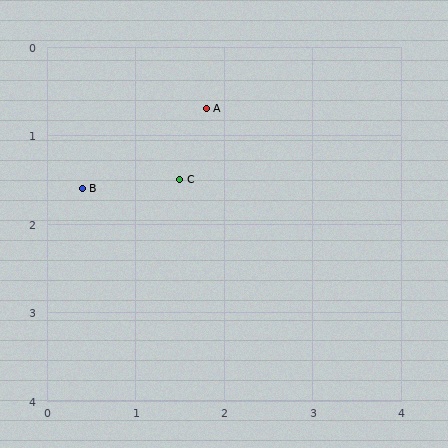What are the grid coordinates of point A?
Point A is at approximately (1.8, 0.7).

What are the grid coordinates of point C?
Point C is at approximately (1.5, 1.5).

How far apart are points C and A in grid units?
Points C and A are about 0.9 grid units apart.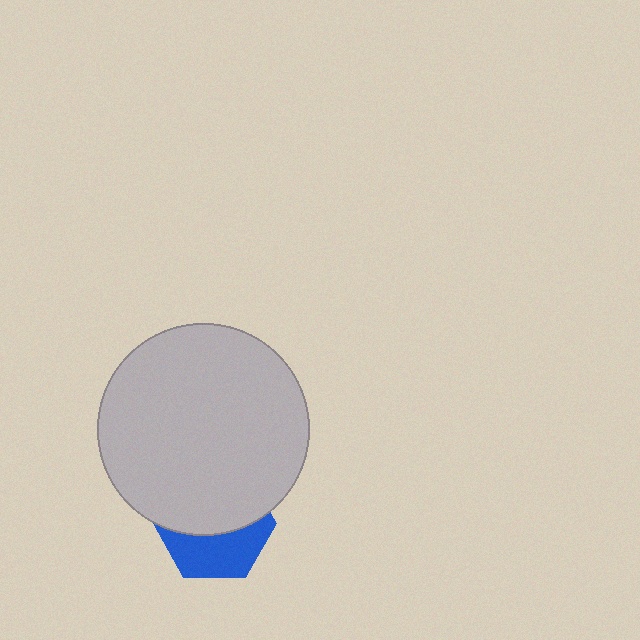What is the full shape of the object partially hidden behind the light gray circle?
The partially hidden object is a blue hexagon.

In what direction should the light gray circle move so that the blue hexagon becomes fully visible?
The light gray circle should move up. That is the shortest direction to clear the overlap and leave the blue hexagon fully visible.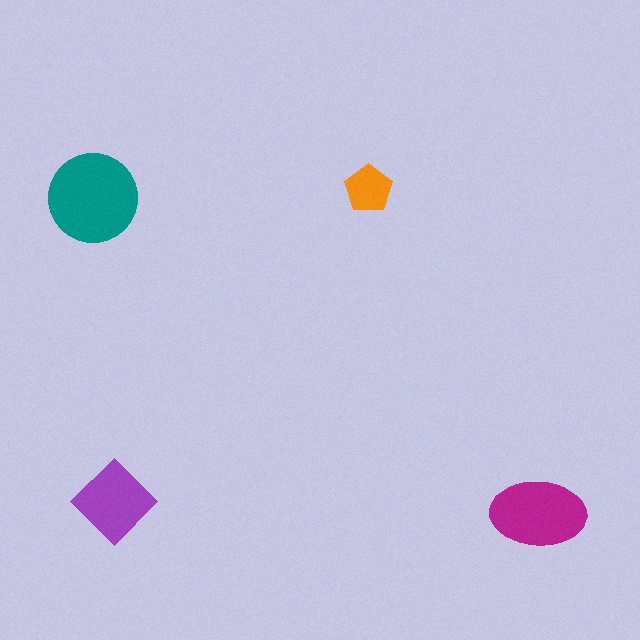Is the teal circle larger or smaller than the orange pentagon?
Larger.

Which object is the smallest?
The orange pentagon.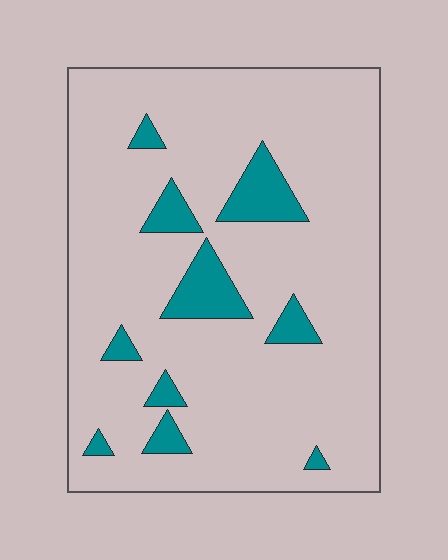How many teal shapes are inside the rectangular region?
10.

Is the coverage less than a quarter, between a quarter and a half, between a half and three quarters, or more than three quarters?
Less than a quarter.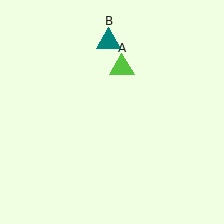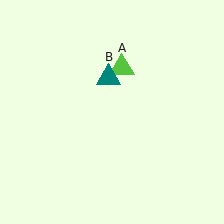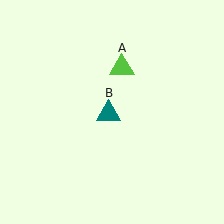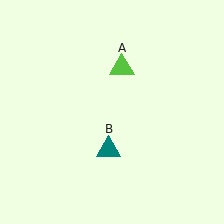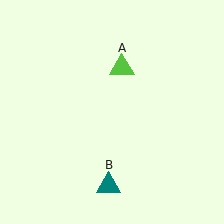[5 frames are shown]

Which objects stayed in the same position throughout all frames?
Lime triangle (object A) remained stationary.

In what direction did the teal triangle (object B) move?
The teal triangle (object B) moved down.